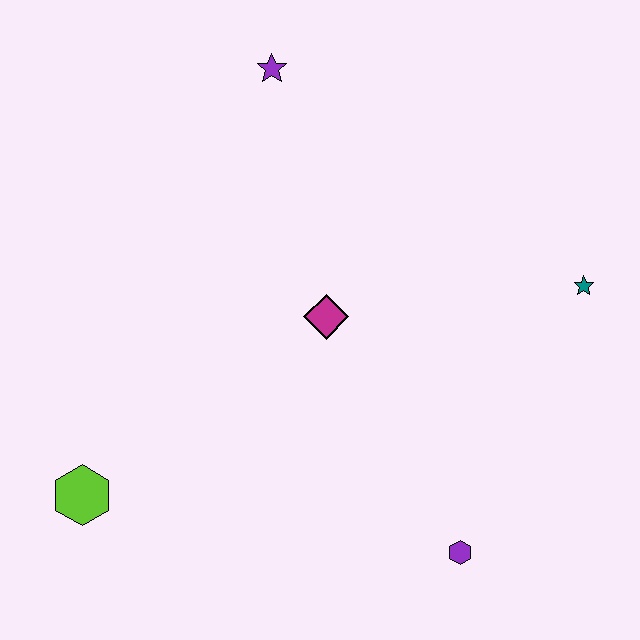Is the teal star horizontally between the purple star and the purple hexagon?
No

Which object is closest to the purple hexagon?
The magenta diamond is closest to the purple hexagon.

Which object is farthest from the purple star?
The purple hexagon is farthest from the purple star.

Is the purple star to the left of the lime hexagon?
No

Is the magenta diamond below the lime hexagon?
No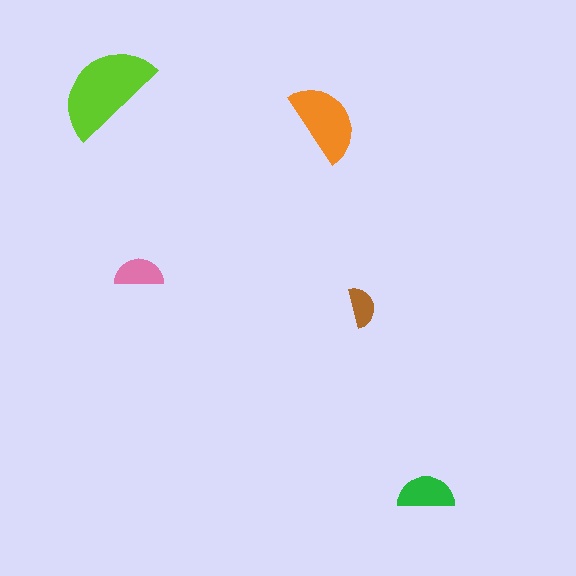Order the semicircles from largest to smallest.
the lime one, the orange one, the green one, the pink one, the brown one.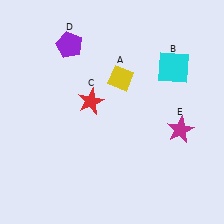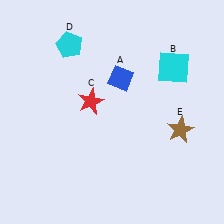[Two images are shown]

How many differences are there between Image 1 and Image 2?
There are 3 differences between the two images.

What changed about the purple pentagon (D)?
In Image 1, D is purple. In Image 2, it changed to cyan.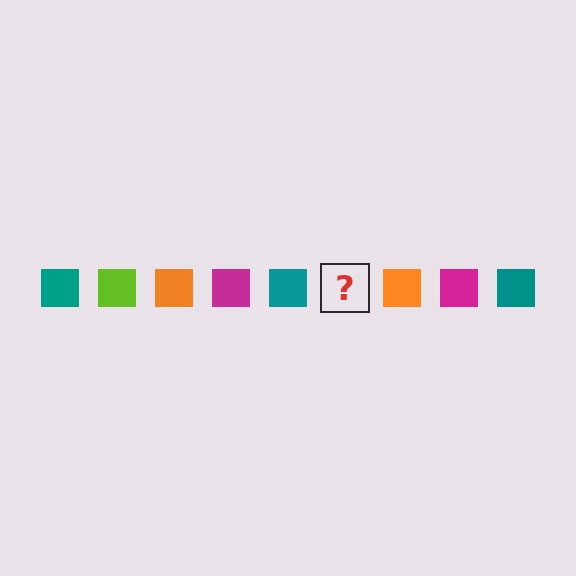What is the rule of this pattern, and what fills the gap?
The rule is that the pattern cycles through teal, lime, orange, magenta squares. The gap should be filled with a lime square.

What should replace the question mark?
The question mark should be replaced with a lime square.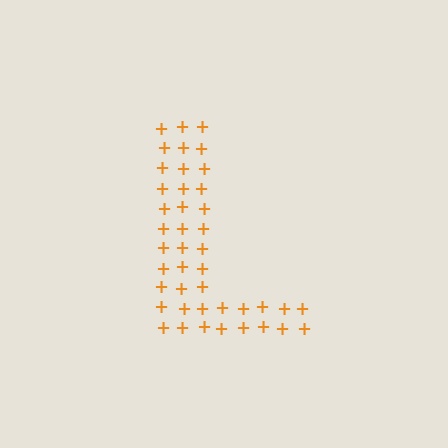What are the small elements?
The small elements are plus signs.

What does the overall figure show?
The overall figure shows the letter L.